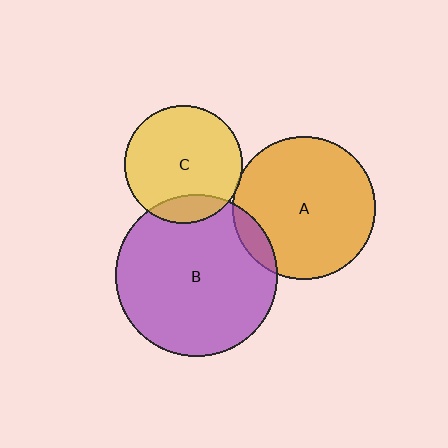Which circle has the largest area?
Circle B (purple).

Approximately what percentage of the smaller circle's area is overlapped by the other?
Approximately 15%.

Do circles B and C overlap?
Yes.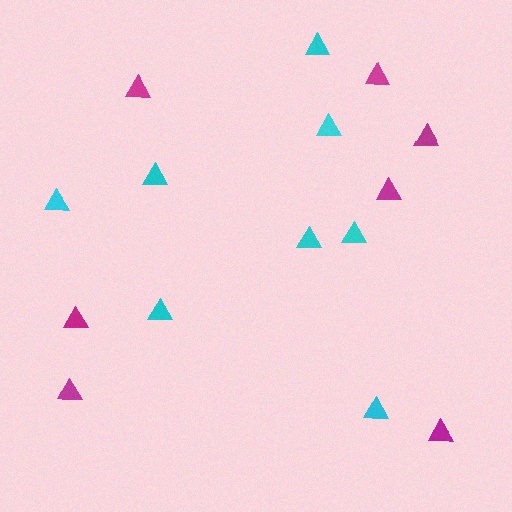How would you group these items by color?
There are 2 groups: one group of magenta triangles (7) and one group of cyan triangles (8).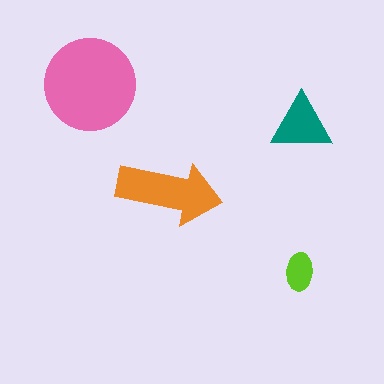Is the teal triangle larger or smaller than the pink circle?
Smaller.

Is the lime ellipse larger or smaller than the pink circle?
Smaller.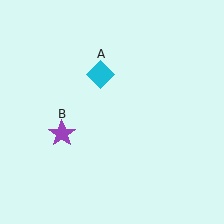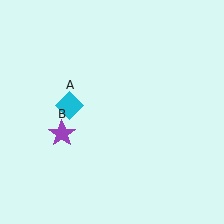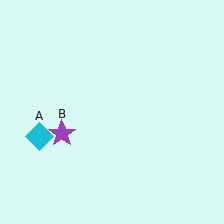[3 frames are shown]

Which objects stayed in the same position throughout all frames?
Purple star (object B) remained stationary.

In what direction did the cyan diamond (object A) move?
The cyan diamond (object A) moved down and to the left.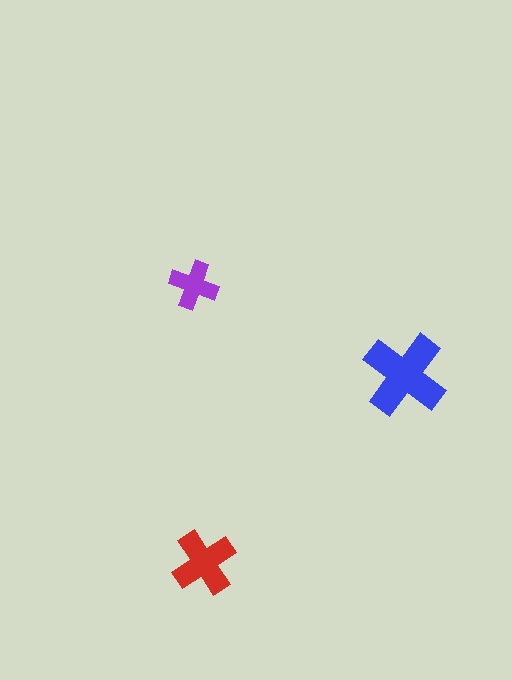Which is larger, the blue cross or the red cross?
The blue one.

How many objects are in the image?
There are 3 objects in the image.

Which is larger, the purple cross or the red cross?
The red one.